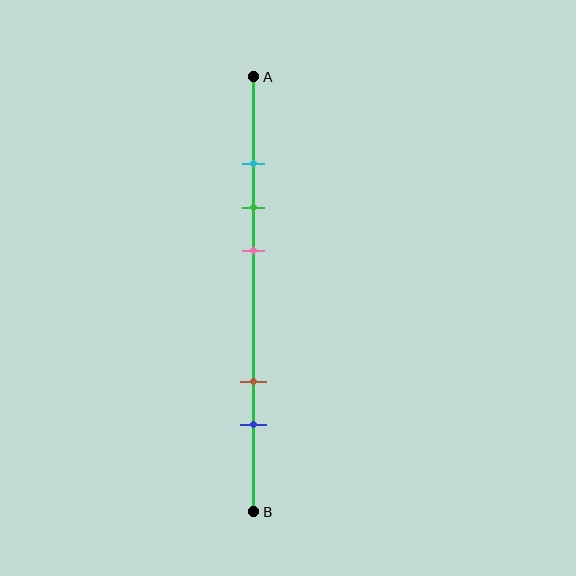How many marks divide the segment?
There are 5 marks dividing the segment.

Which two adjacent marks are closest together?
The cyan and green marks are the closest adjacent pair.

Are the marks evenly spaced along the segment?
No, the marks are not evenly spaced.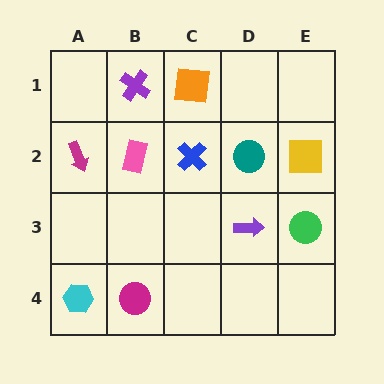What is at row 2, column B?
A pink rectangle.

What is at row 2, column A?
A magenta arrow.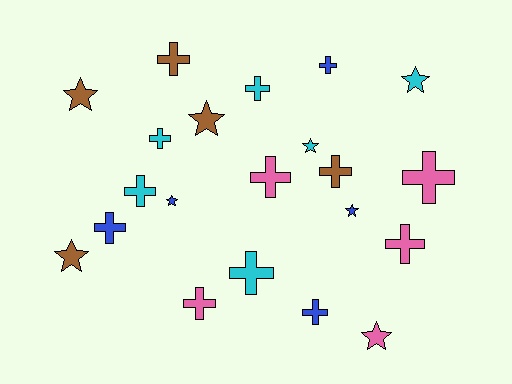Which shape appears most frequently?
Cross, with 13 objects.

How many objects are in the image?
There are 21 objects.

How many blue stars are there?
There are 2 blue stars.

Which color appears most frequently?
Cyan, with 6 objects.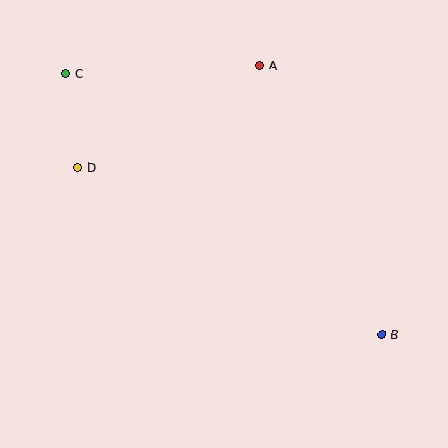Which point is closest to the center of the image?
Point D at (77, 167) is closest to the center.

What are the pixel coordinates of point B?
Point B is at (382, 334).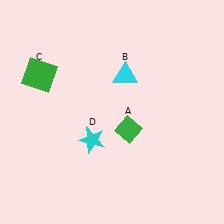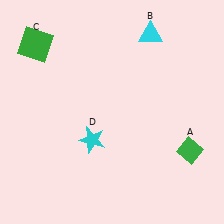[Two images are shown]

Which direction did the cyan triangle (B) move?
The cyan triangle (B) moved up.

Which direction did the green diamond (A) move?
The green diamond (A) moved right.